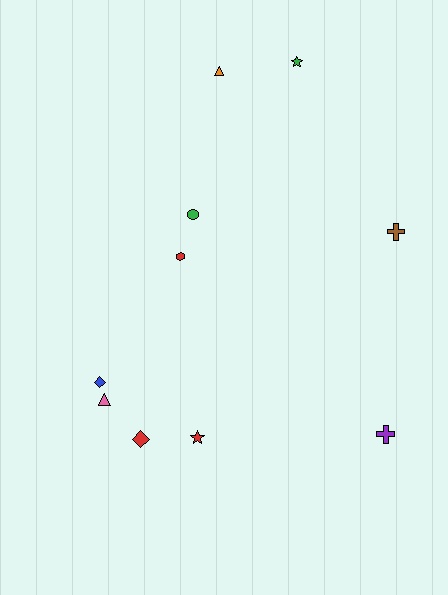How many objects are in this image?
There are 10 objects.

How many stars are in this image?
There are 2 stars.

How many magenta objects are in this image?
There are no magenta objects.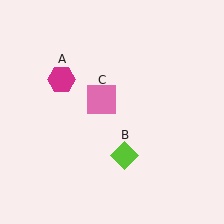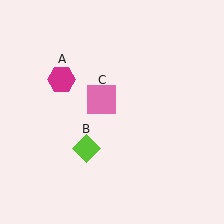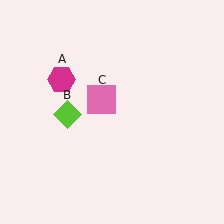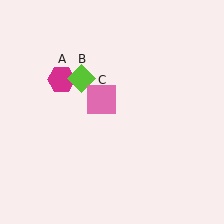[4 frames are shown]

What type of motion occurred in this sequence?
The lime diamond (object B) rotated clockwise around the center of the scene.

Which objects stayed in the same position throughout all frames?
Magenta hexagon (object A) and pink square (object C) remained stationary.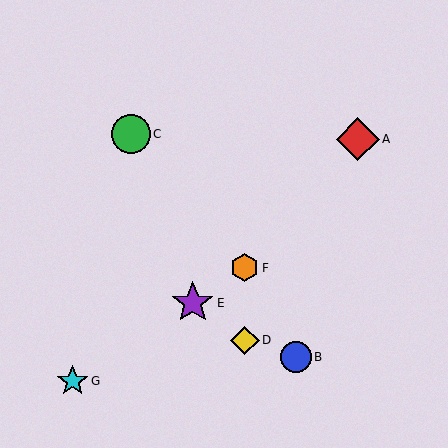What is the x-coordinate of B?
Object B is at x≈296.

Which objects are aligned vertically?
Objects D, F are aligned vertically.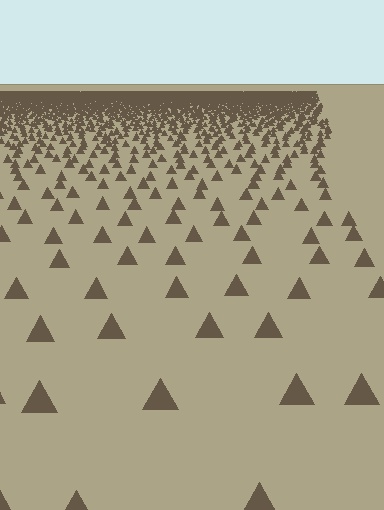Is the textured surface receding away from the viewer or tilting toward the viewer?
The surface is receding away from the viewer. Texture elements get smaller and denser toward the top.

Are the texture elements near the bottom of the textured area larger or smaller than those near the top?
Larger. Near the bottom, elements are closer to the viewer and appear at a bigger on-screen size.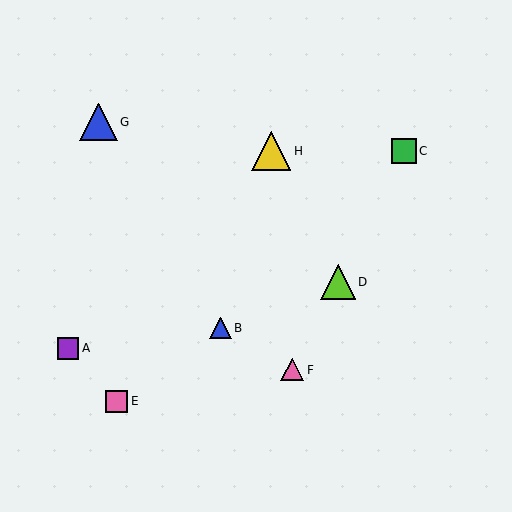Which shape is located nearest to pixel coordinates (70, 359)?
The purple square (labeled A) at (68, 348) is nearest to that location.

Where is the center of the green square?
The center of the green square is at (404, 151).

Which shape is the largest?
The yellow triangle (labeled H) is the largest.